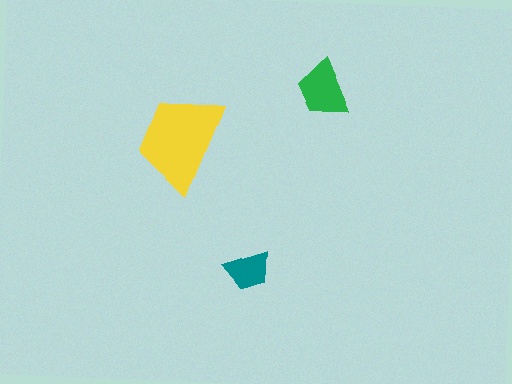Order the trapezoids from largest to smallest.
the yellow one, the green one, the teal one.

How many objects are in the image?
There are 3 objects in the image.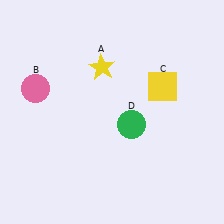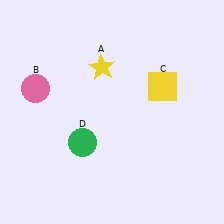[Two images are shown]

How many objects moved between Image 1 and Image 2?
1 object moved between the two images.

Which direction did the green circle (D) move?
The green circle (D) moved left.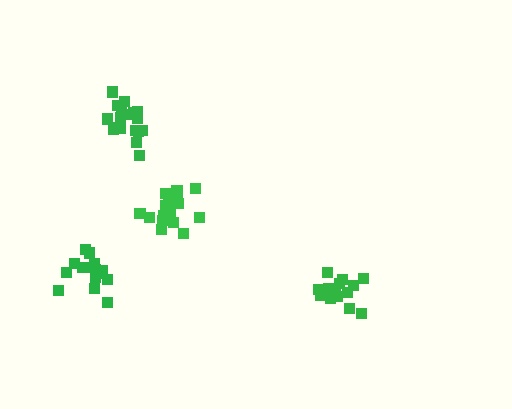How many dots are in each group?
Group 1: 18 dots, Group 2: 15 dots, Group 3: 18 dots, Group 4: 16 dots (67 total).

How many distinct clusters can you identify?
There are 4 distinct clusters.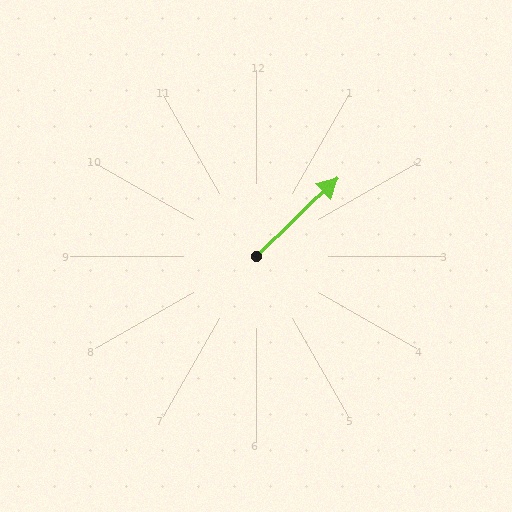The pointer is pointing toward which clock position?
Roughly 2 o'clock.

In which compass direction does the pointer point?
Northeast.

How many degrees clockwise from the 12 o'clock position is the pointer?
Approximately 46 degrees.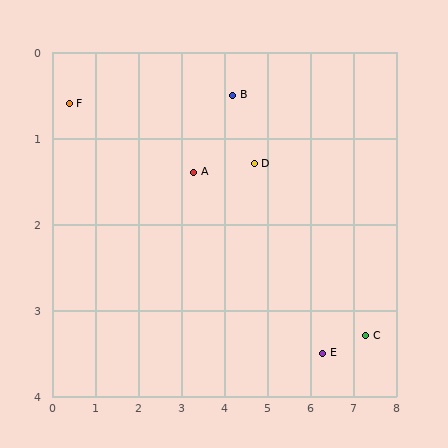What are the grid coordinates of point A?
Point A is at approximately (3.3, 1.4).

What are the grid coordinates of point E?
Point E is at approximately (6.3, 3.5).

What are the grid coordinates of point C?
Point C is at approximately (7.3, 3.3).